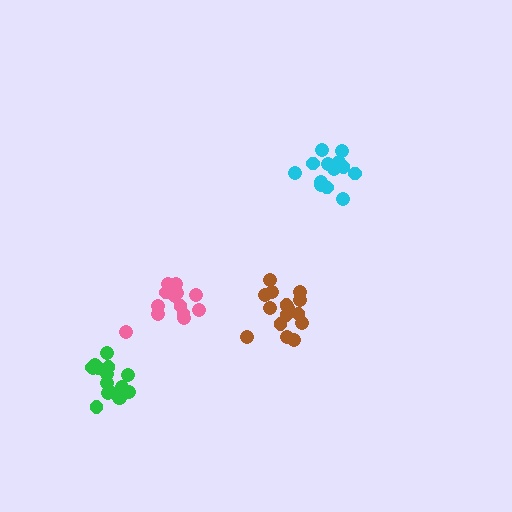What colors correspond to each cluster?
The clusters are colored: brown, cyan, pink, green.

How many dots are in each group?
Group 1: 16 dots, Group 2: 13 dots, Group 3: 15 dots, Group 4: 16 dots (60 total).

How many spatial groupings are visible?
There are 4 spatial groupings.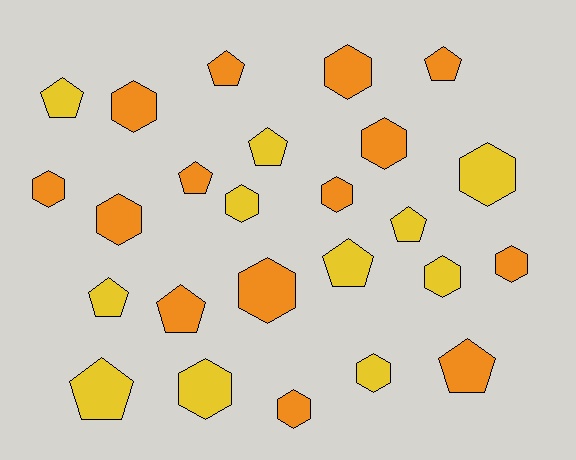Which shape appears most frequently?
Hexagon, with 14 objects.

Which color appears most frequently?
Orange, with 14 objects.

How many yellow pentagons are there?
There are 6 yellow pentagons.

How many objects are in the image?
There are 25 objects.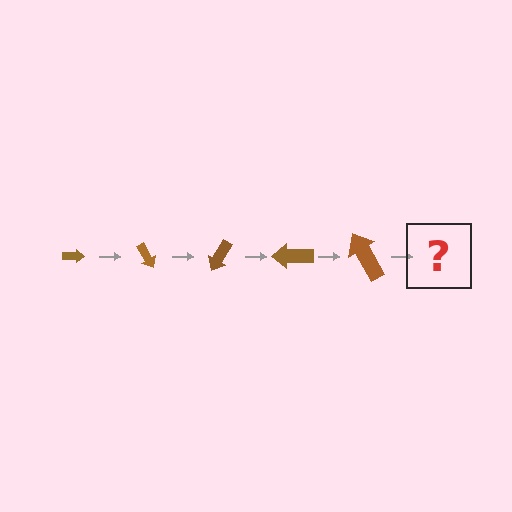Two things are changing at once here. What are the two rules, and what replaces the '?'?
The two rules are that the arrow grows larger each step and it rotates 60 degrees each step. The '?' should be an arrow, larger than the previous one and rotated 300 degrees from the start.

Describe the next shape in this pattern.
It should be an arrow, larger than the previous one and rotated 300 degrees from the start.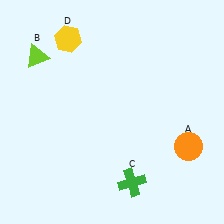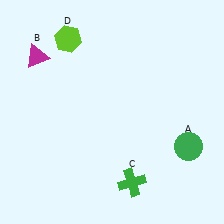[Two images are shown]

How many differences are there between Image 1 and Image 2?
There are 3 differences between the two images.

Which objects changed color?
A changed from orange to green. B changed from lime to magenta. D changed from yellow to lime.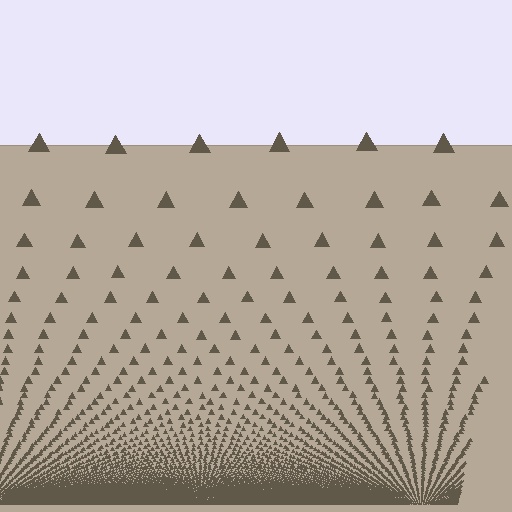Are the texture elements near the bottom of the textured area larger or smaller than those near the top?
Smaller. The gradient is inverted — elements near the bottom are smaller and denser.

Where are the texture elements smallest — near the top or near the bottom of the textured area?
Near the bottom.